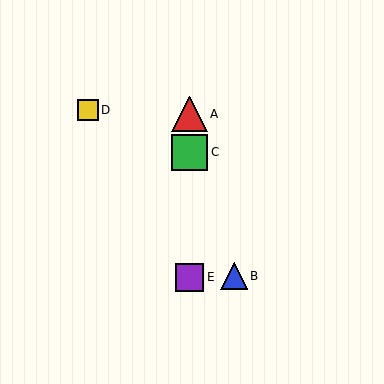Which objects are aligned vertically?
Objects A, C, E are aligned vertically.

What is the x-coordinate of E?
Object E is at x≈189.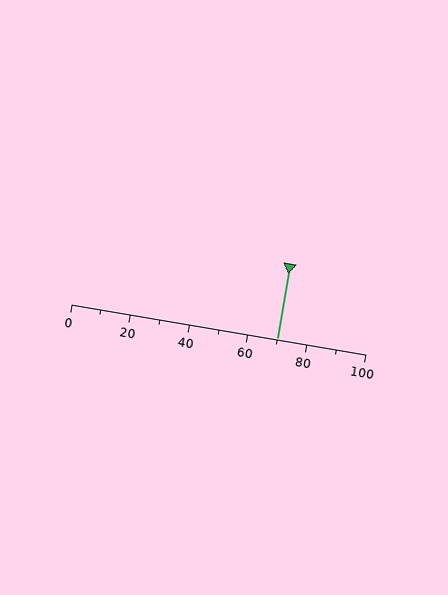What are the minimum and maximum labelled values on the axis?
The axis runs from 0 to 100.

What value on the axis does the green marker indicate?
The marker indicates approximately 70.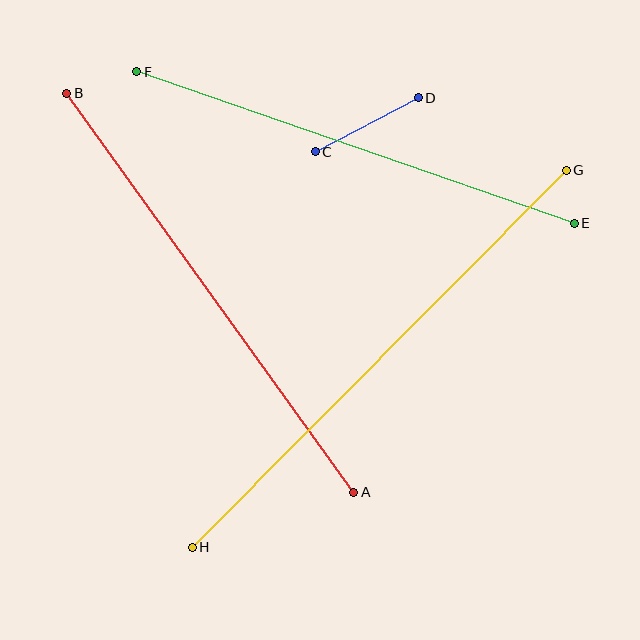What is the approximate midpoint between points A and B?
The midpoint is at approximately (210, 293) pixels.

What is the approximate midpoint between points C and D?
The midpoint is at approximately (367, 125) pixels.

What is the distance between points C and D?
The distance is approximately 116 pixels.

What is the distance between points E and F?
The distance is approximately 463 pixels.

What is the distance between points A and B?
The distance is approximately 492 pixels.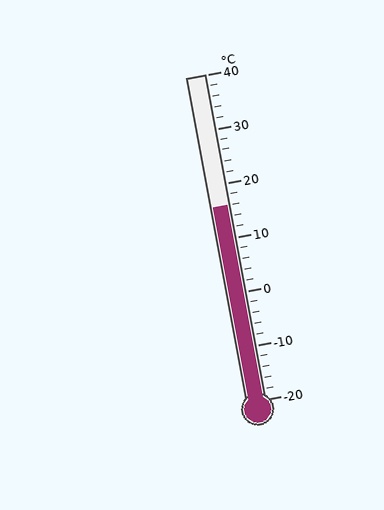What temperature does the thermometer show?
The thermometer shows approximately 16°C.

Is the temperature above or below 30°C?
The temperature is below 30°C.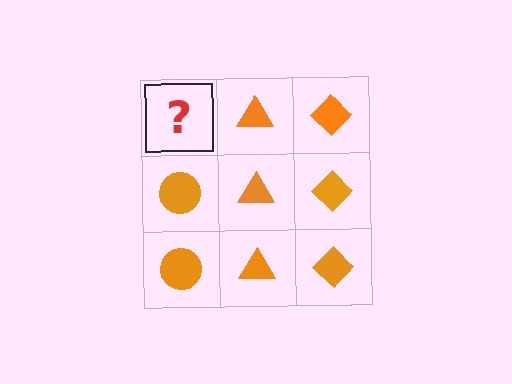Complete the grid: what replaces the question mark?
The question mark should be replaced with an orange circle.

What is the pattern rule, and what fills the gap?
The rule is that each column has a consistent shape. The gap should be filled with an orange circle.